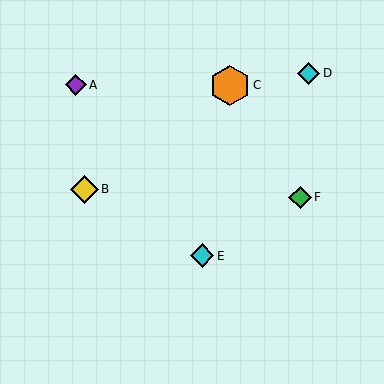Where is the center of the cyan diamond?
The center of the cyan diamond is at (309, 73).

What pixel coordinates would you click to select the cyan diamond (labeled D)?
Click at (309, 73) to select the cyan diamond D.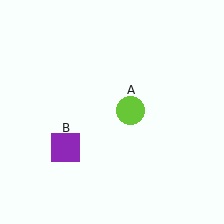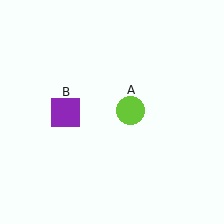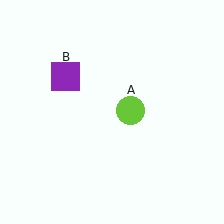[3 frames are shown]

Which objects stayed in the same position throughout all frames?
Lime circle (object A) remained stationary.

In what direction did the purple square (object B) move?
The purple square (object B) moved up.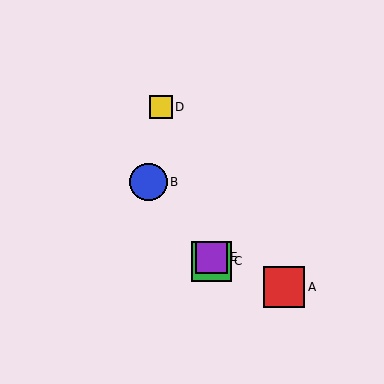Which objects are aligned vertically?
Objects C, E are aligned vertically.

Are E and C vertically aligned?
Yes, both are at x≈211.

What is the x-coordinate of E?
Object E is at x≈211.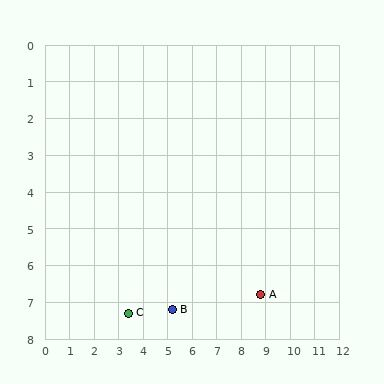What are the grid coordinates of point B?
Point B is at approximately (5.2, 7.2).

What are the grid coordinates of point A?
Point A is at approximately (8.8, 6.8).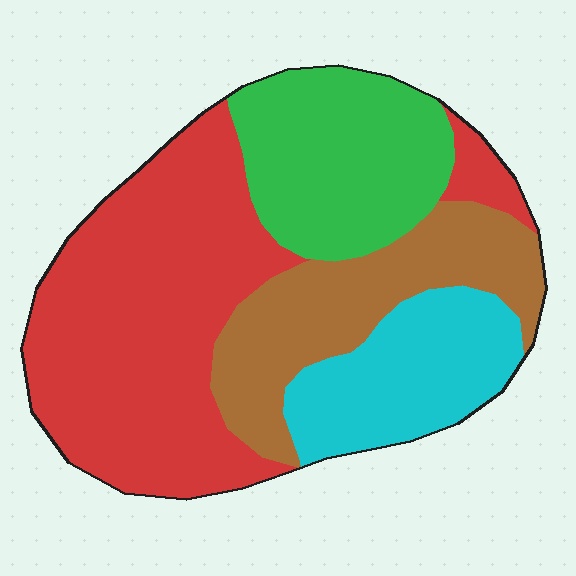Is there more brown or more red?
Red.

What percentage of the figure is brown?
Brown covers around 20% of the figure.